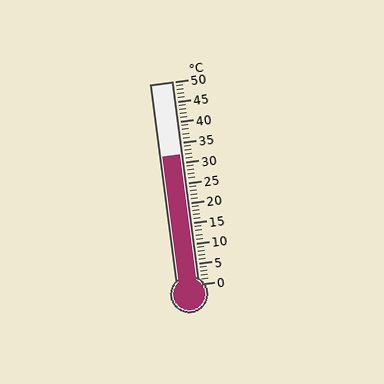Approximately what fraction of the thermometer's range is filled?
The thermometer is filled to approximately 65% of its range.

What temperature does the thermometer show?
The thermometer shows approximately 32°C.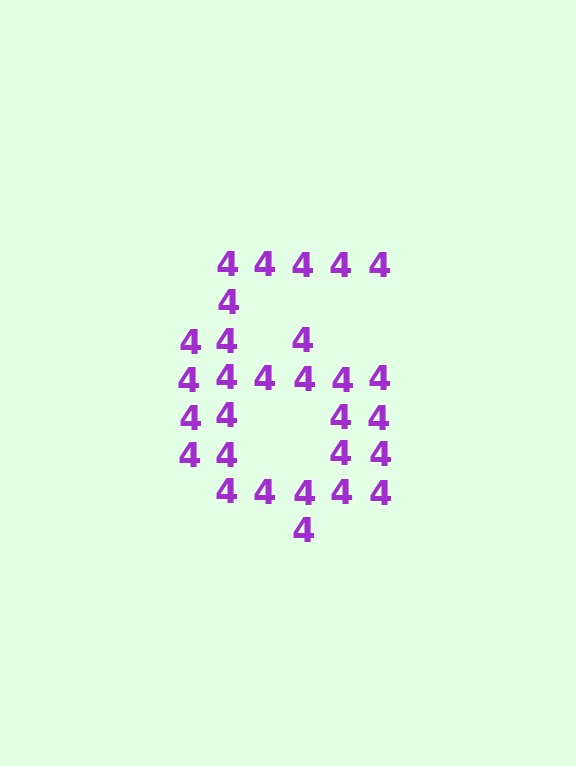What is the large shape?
The large shape is the digit 6.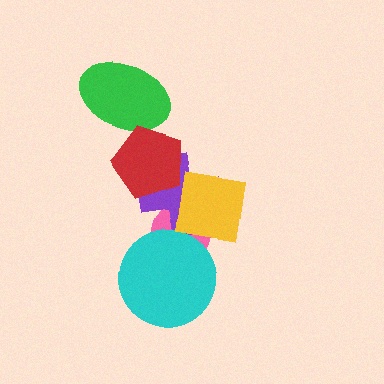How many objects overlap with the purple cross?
3 objects overlap with the purple cross.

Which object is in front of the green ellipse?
The red pentagon is in front of the green ellipse.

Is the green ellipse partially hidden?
Yes, it is partially covered by another shape.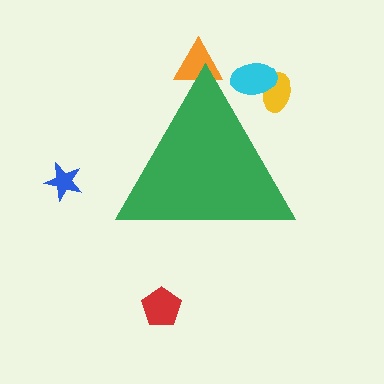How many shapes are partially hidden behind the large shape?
3 shapes are partially hidden.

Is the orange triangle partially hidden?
Yes, the orange triangle is partially hidden behind the green triangle.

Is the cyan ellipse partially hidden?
Yes, the cyan ellipse is partially hidden behind the green triangle.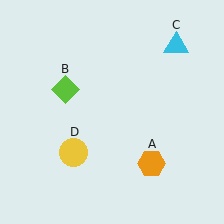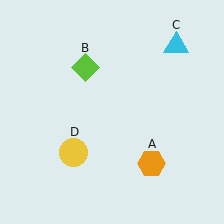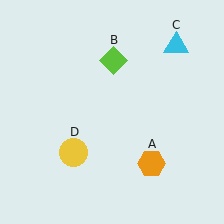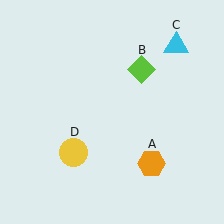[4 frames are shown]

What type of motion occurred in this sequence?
The lime diamond (object B) rotated clockwise around the center of the scene.